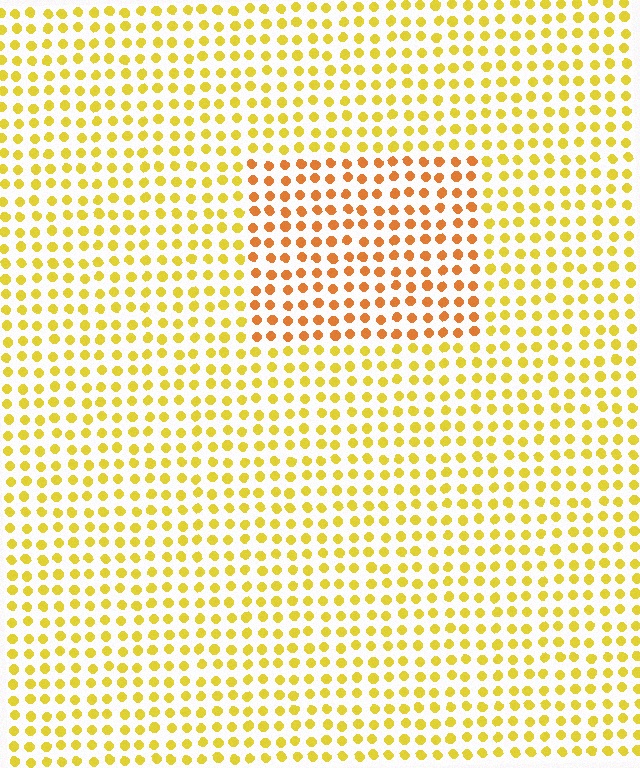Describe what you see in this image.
The image is filled with small yellow elements in a uniform arrangement. A rectangle-shaped region is visible where the elements are tinted to a slightly different hue, forming a subtle color boundary.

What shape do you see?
I see a rectangle.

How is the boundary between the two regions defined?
The boundary is defined purely by a slight shift in hue (about 30 degrees). Spacing, size, and orientation are identical on both sides.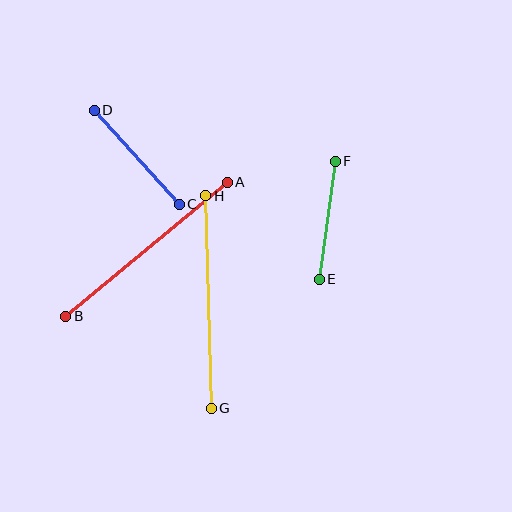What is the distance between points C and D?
The distance is approximately 127 pixels.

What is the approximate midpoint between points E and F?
The midpoint is at approximately (327, 220) pixels.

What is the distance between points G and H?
The distance is approximately 212 pixels.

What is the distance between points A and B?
The distance is approximately 210 pixels.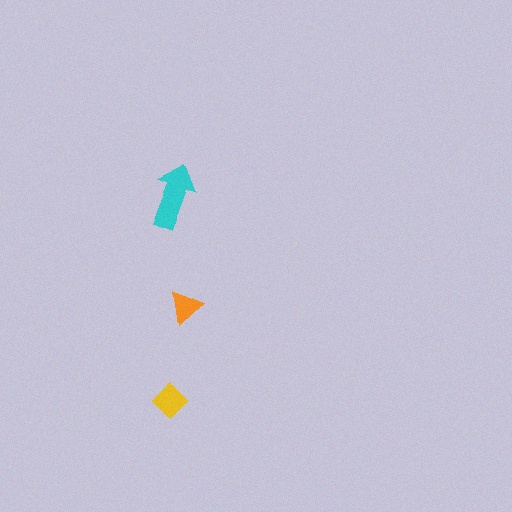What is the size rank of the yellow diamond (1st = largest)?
2nd.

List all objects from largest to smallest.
The cyan arrow, the yellow diamond, the orange triangle.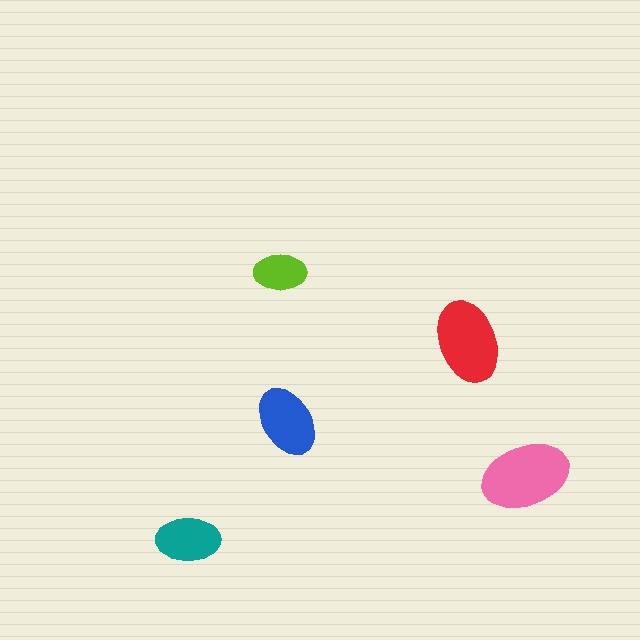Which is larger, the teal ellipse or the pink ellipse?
The pink one.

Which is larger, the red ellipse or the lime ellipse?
The red one.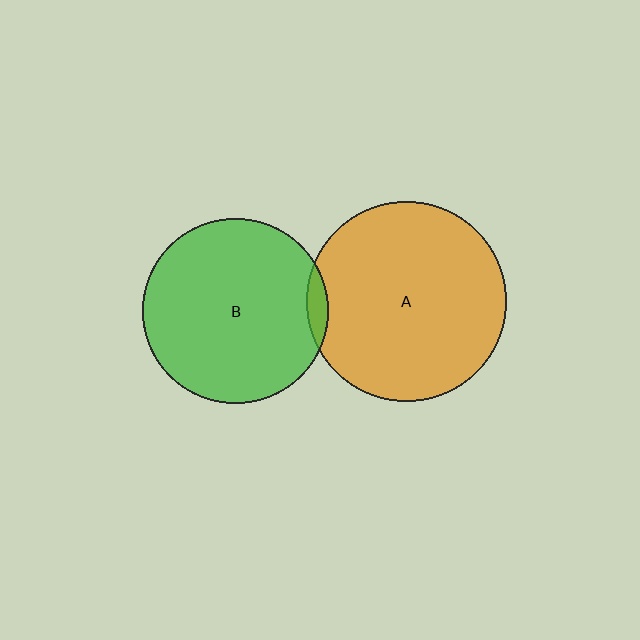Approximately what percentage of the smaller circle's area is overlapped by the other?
Approximately 5%.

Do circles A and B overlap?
Yes.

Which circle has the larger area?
Circle A (orange).